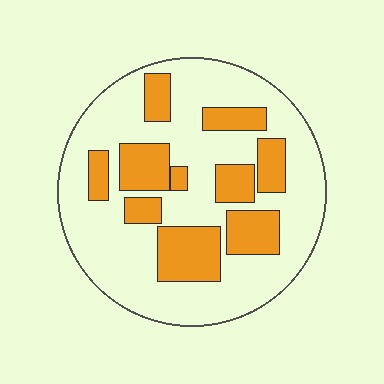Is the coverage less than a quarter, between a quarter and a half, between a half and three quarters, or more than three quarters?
Between a quarter and a half.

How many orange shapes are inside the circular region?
10.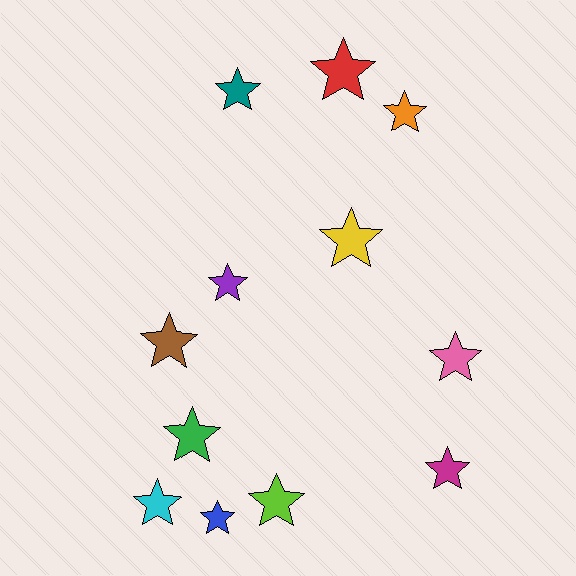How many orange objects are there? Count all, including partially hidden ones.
There is 1 orange object.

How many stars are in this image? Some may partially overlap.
There are 12 stars.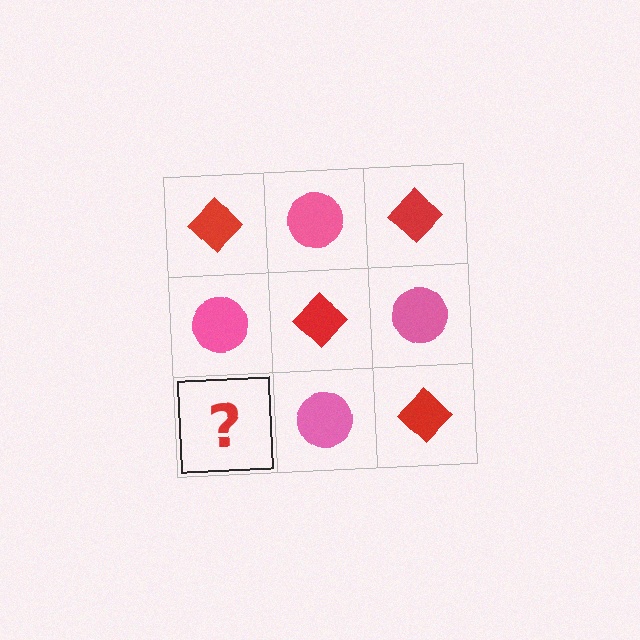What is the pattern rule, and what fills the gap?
The rule is that it alternates red diamond and pink circle in a checkerboard pattern. The gap should be filled with a red diamond.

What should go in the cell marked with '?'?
The missing cell should contain a red diamond.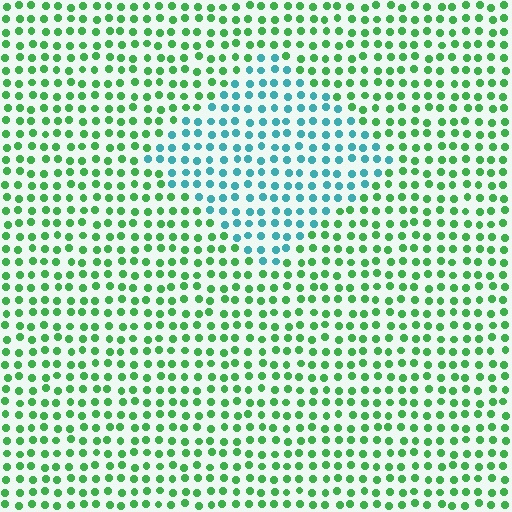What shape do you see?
I see a diamond.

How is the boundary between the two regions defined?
The boundary is defined purely by a slight shift in hue (about 54 degrees). Spacing, size, and orientation are identical on both sides.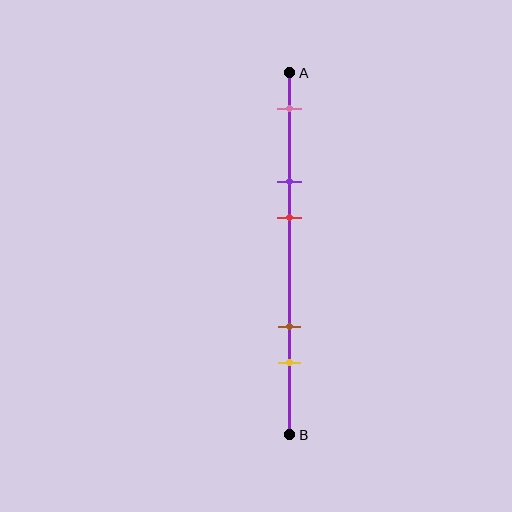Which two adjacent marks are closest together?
The purple and red marks are the closest adjacent pair.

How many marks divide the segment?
There are 5 marks dividing the segment.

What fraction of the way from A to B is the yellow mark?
The yellow mark is approximately 80% (0.8) of the way from A to B.